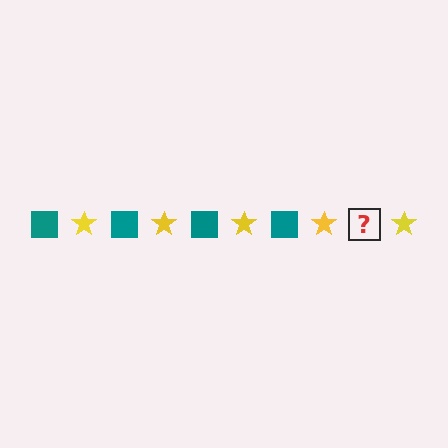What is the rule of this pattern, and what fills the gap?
The rule is that the pattern alternates between teal square and yellow star. The gap should be filled with a teal square.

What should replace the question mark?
The question mark should be replaced with a teal square.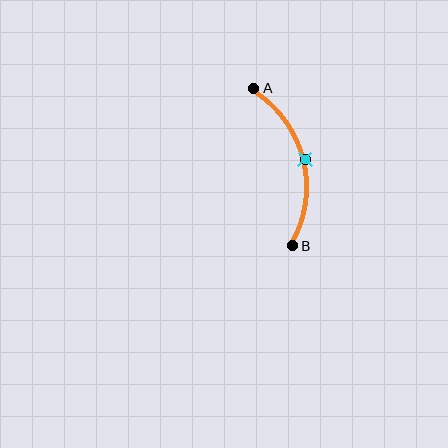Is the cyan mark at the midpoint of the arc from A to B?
Yes. The cyan mark lies on the arc at equal arc-length from both A and B — it is the arc midpoint.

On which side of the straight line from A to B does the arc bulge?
The arc bulges to the right of the straight line connecting A and B.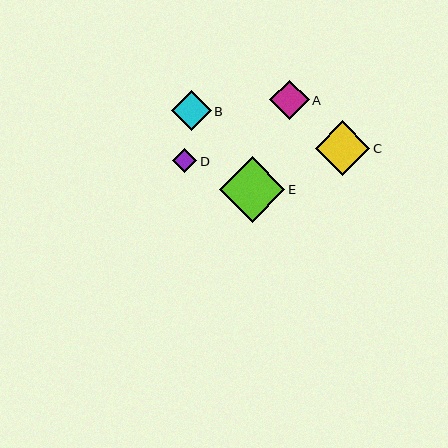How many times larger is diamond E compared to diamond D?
Diamond E is approximately 2.8 times the size of diamond D.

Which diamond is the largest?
Diamond E is the largest with a size of approximately 66 pixels.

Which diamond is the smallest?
Diamond D is the smallest with a size of approximately 24 pixels.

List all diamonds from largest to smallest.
From largest to smallest: E, C, B, A, D.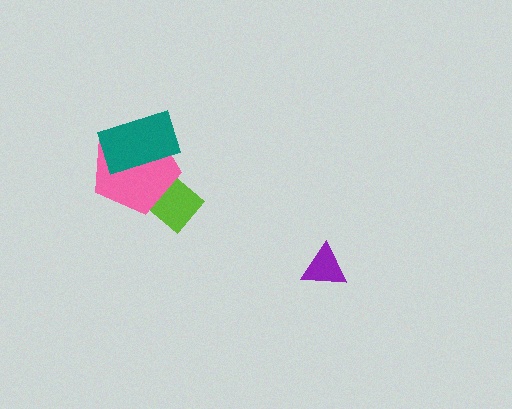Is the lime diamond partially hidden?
Yes, it is partially covered by another shape.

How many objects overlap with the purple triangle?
0 objects overlap with the purple triangle.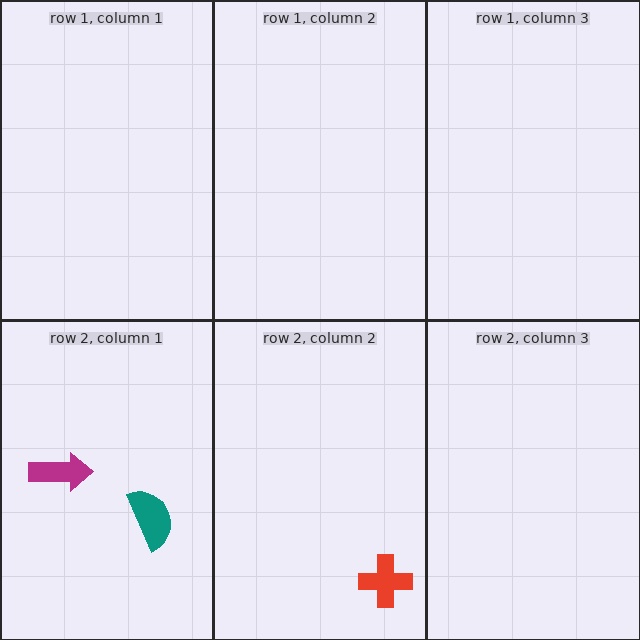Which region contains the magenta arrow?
The row 2, column 1 region.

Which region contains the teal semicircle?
The row 2, column 1 region.